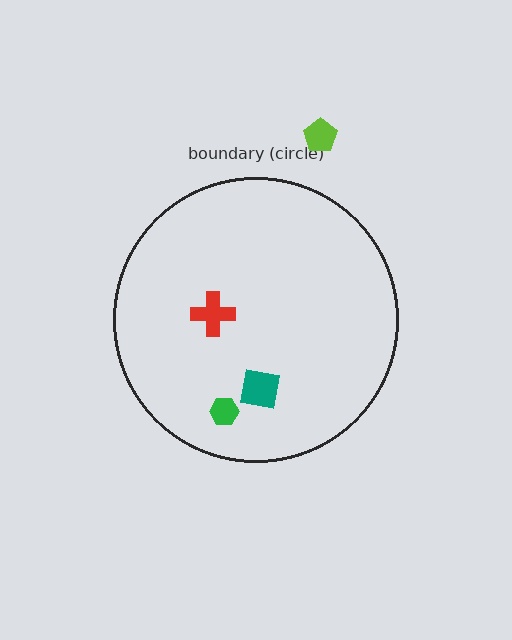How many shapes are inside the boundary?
3 inside, 1 outside.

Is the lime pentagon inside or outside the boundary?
Outside.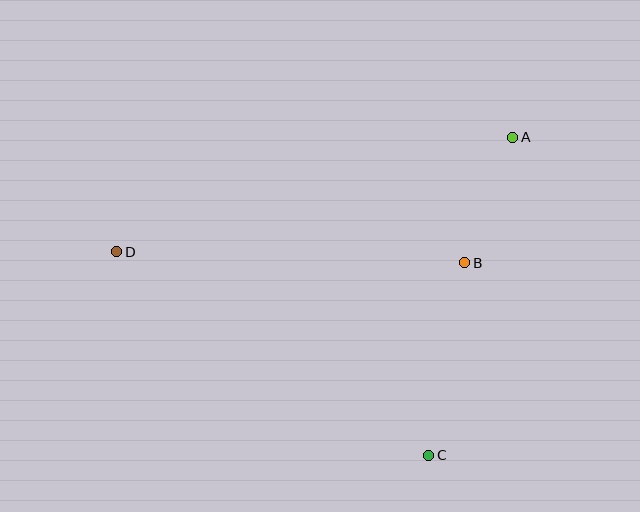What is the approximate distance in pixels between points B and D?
The distance between B and D is approximately 348 pixels.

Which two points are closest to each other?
Points A and B are closest to each other.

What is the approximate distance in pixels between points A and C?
The distance between A and C is approximately 329 pixels.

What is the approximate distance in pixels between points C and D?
The distance between C and D is approximately 372 pixels.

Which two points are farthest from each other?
Points A and D are farthest from each other.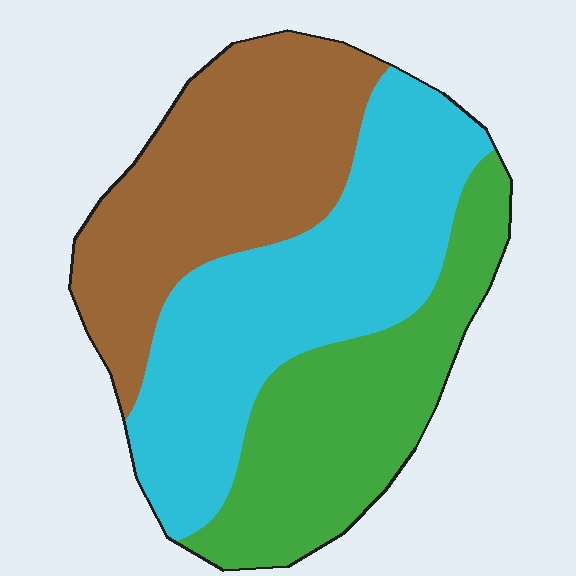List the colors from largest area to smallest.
From largest to smallest: cyan, brown, green.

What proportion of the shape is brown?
Brown covers around 35% of the shape.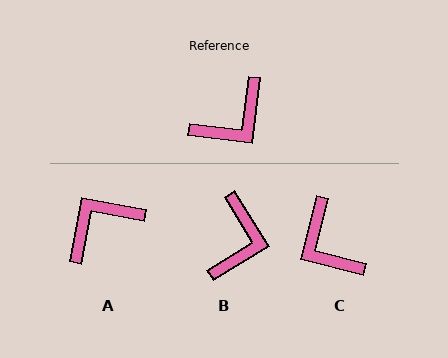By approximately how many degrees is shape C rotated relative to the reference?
Approximately 97 degrees clockwise.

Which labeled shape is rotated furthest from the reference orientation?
A, about 176 degrees away.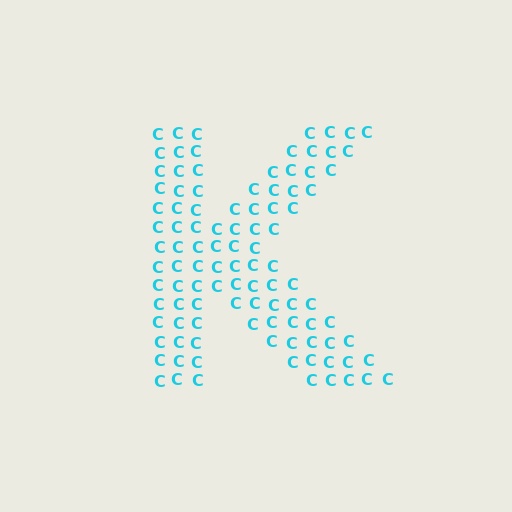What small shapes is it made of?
It is made of small letter C's.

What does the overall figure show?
The overall figure shows the letter K.